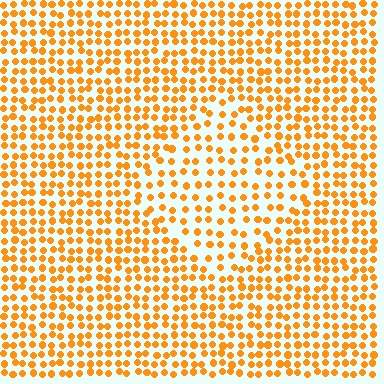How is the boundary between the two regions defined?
The boundary is defined by a change in element density (approximately 1.6x ratio). All elements are the same color, size, and shape.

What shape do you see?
I see a diamond.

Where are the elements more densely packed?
The elements are more densely packed outside the diamond boundary.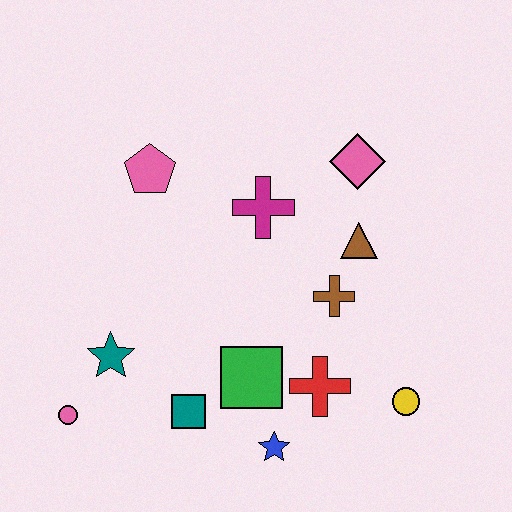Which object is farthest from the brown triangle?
The pink circle is farthest from the brown triangle.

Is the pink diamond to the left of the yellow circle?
Yes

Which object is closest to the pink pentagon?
The magenta cross is closest to the pink pentagon.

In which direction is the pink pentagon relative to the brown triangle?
The pink pentagon is to the left of the brown triangle.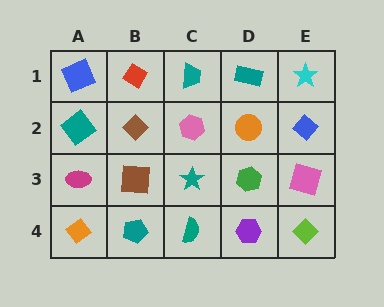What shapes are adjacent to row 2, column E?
A cyan star (row 1, column E), a pink square (row 3, column E), an orange circle (row 2, column D).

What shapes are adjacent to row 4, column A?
A magenta ellipse (row 3, column A), a teal pentagon (row 4, column B).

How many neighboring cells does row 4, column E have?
2.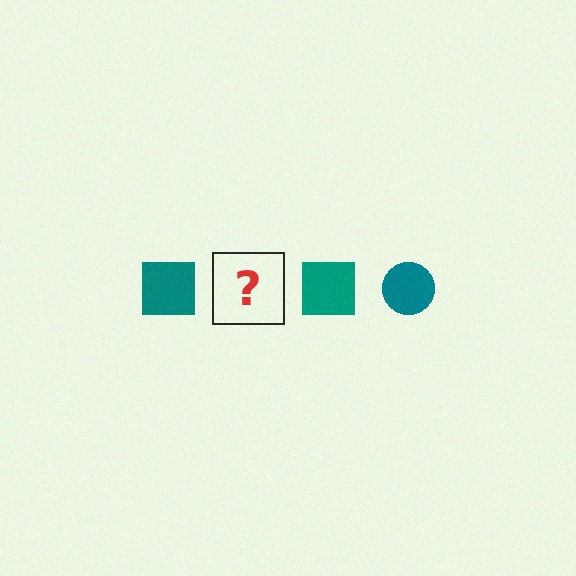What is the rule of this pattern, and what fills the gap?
The rule is that the pattern cycles through square, circle shapes in teal. The gap should be filled with a teal circle.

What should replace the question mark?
The question mark should be replaced with a teal circle.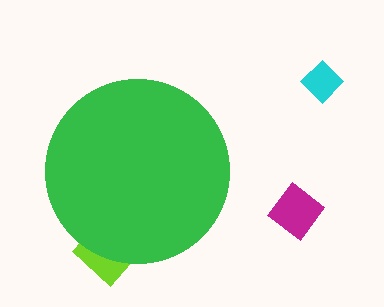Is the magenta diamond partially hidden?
No, the magenta diamond is fully visible.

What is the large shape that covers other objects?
A green circle.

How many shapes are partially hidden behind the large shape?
1 shape is partially hidden.